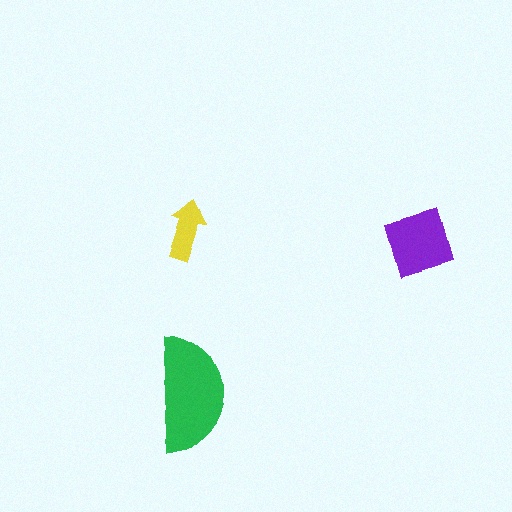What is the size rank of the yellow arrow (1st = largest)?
3rd.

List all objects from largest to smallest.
The green semicircle, the purple diamond, the yellow arrow.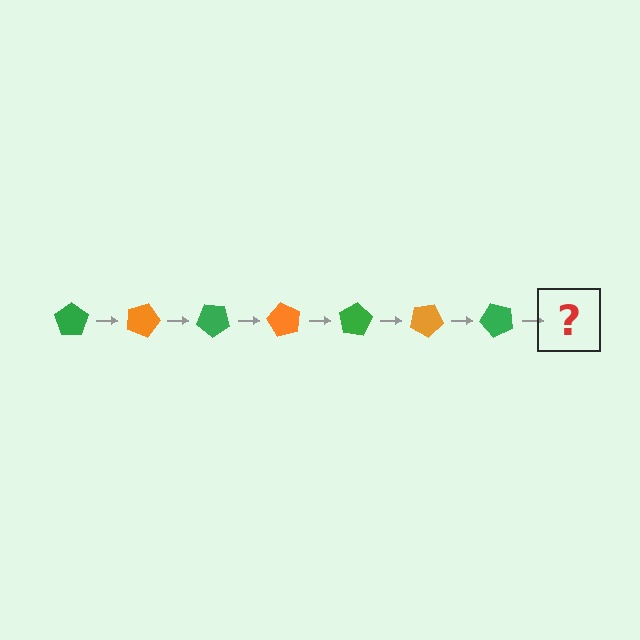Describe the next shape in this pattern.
It should be an orange pentagon, rotated 140 degrees from the start.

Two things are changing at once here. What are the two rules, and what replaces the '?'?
The two rules are that it rotates 20 degrees each step and the color cycles through green and orange. The '?' should be an orange pentagon, rotated 140 degrees from the start.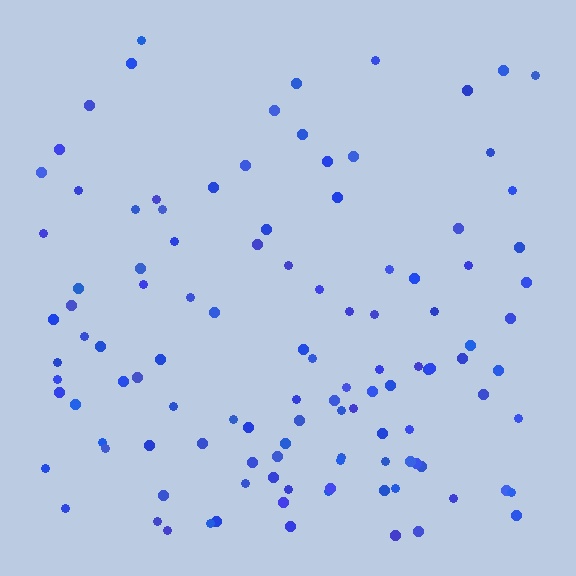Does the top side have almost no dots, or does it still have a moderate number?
Still a moderate number, just noticeably fewer than the bottom.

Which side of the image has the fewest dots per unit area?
The top.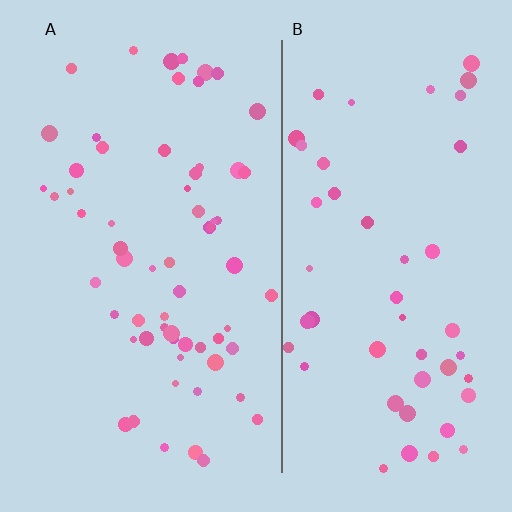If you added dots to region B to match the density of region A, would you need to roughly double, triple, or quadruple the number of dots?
Approximately double.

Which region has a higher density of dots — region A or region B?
A (the left).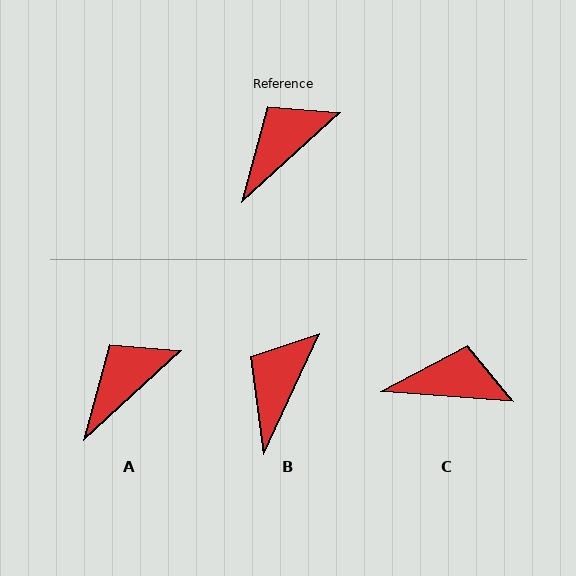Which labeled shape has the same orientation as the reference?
A.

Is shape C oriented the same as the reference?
No, it is off by about 47 degrees.